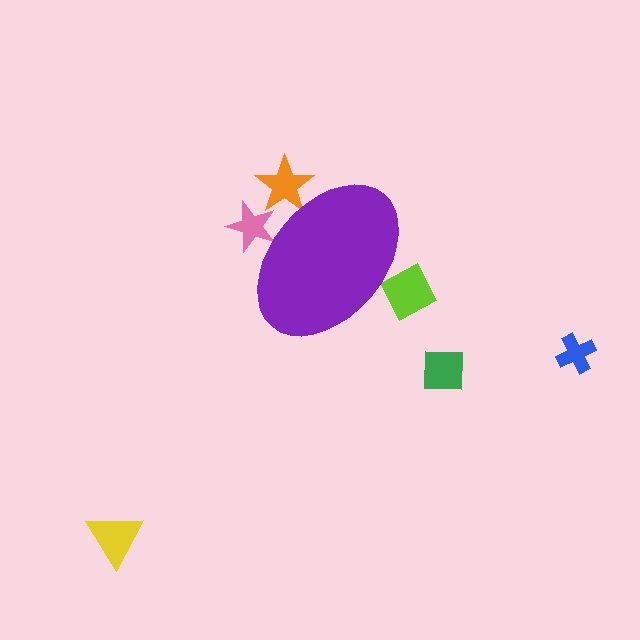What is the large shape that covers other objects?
A purple ellipse.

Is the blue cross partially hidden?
No, the blue cross is fully visible.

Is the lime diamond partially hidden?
Yes, the lime diamond is partially hidden behind the purple ellipse.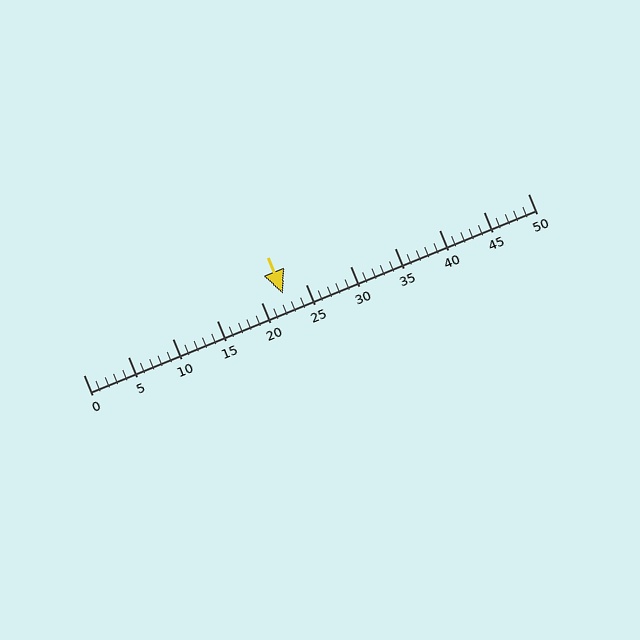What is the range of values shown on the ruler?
The ruler shows values from 0 to 50.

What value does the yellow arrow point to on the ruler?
The yellow arrow points to approximately 22.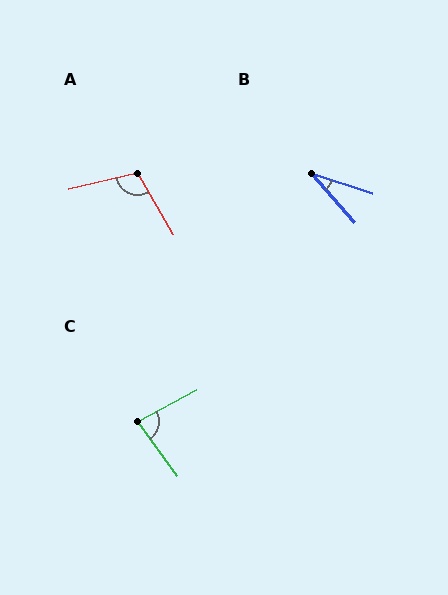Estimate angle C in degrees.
Approximately 82 degrees.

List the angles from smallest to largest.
B (30°), C (82°), A (108°).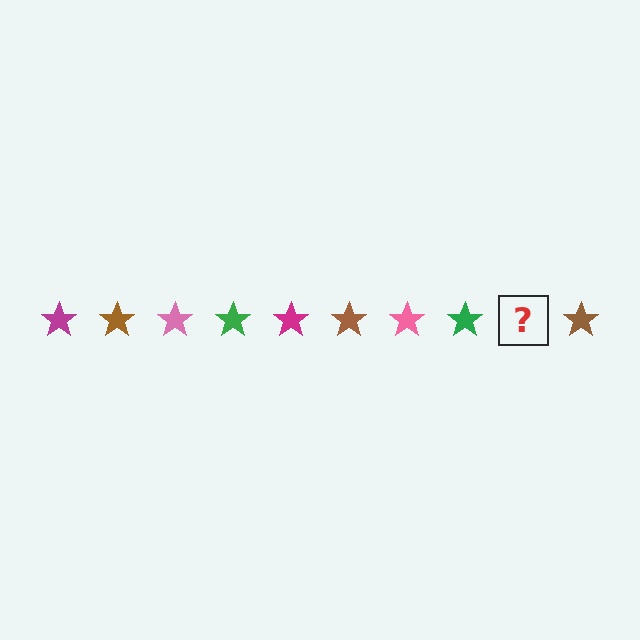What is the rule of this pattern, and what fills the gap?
The rule is that the pattern cycles through magenta, brown, pink, green stars. The gap should be filled with a magenta star.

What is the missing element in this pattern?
The missing element is a magenta star.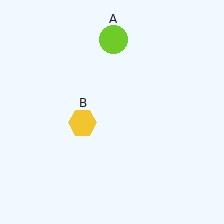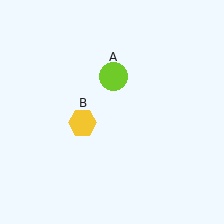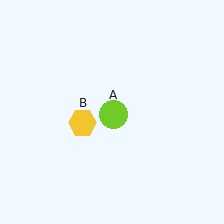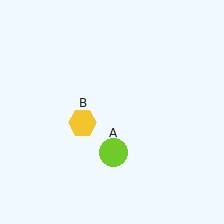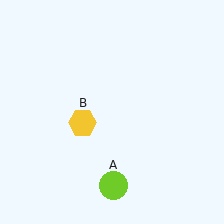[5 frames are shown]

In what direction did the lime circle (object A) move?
The lime circle (object A) moved down.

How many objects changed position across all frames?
1 object changed position: lime circle (object A).